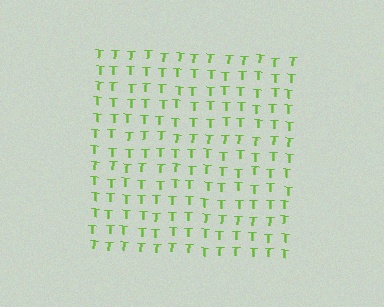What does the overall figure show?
The overall figure shows a square.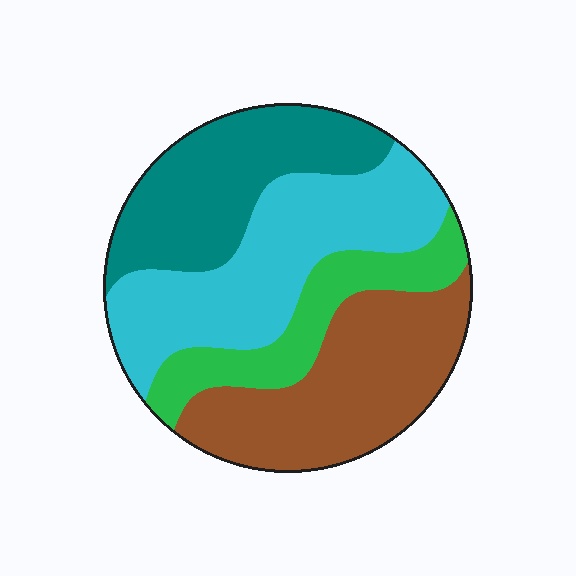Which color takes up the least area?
Green, at roughly 15%.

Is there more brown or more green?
Brown.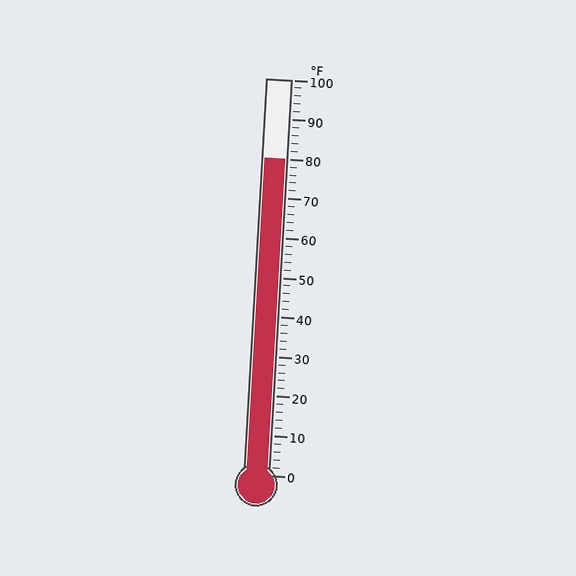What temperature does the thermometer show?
The thermometer shows approximately 80°F.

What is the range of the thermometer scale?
The thermometer scale ranges from 0°F to 100°F.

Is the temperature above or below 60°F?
The temperature is above 60°F.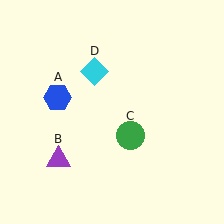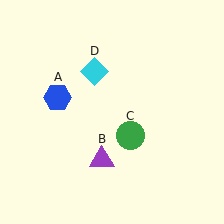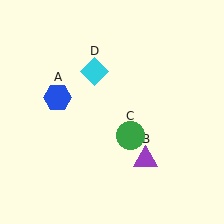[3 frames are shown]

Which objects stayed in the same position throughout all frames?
Blue hexagon (object A) and green circle (object C) and cyan diamond (object D) remained stationary.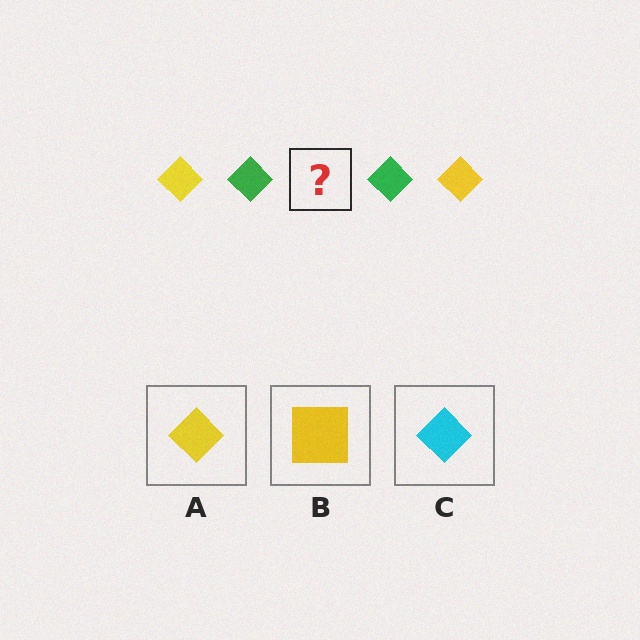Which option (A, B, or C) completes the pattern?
A.